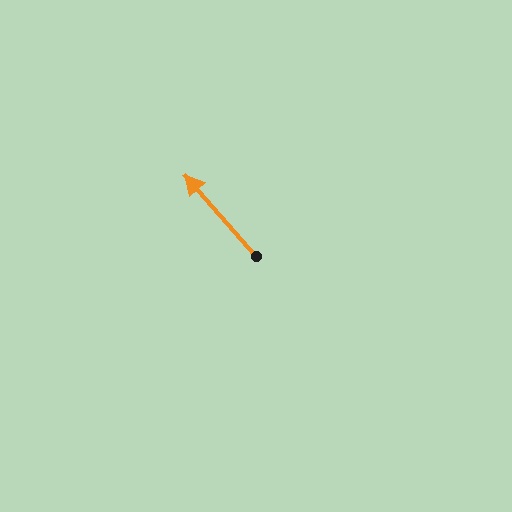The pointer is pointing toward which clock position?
Roughly 11 o'clock.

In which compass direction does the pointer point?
Northwest.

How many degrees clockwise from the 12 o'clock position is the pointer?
Approximately 319 degrees.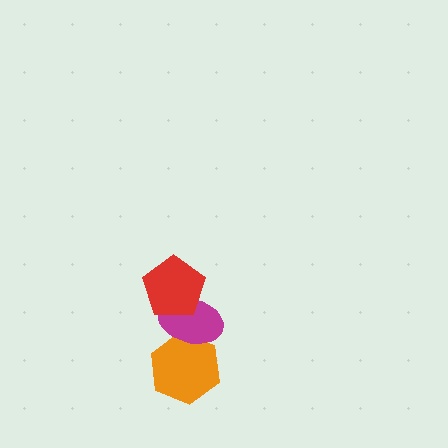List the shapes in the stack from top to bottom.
From top to bottom: the red pentagon, the magenta ellipse, the orange hexagon.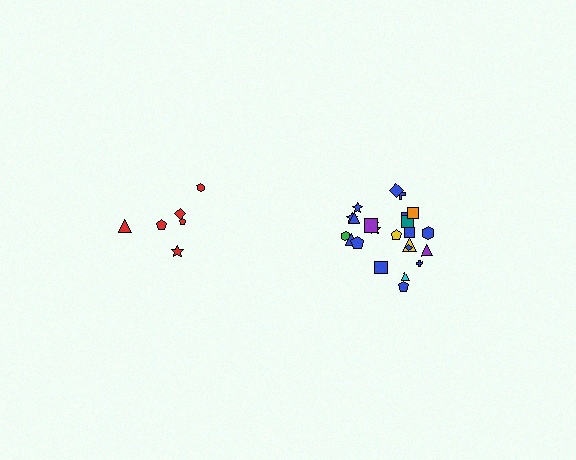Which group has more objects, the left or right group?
The right group.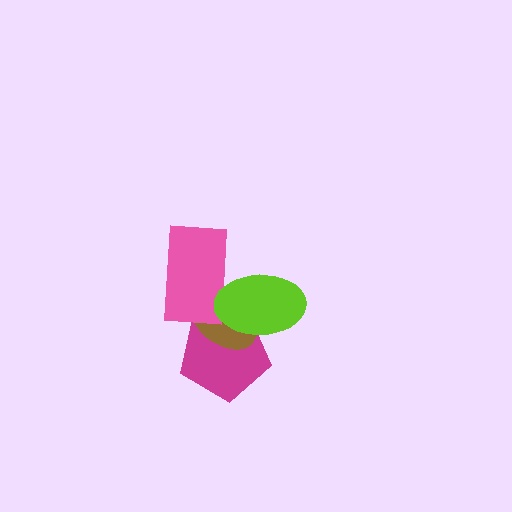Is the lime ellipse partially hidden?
No, no other shape covers it.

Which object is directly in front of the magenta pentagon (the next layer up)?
The brown ellipse is directly in front of the magenta pentagon.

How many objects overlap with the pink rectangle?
3 objects overlap with the pink rectangle.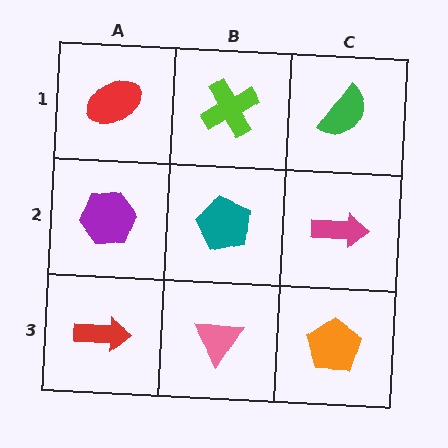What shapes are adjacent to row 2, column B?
A lime cross (row 1, column B), a pink triangle (row 3, column B), a purple hexagon (row 2, column A), a magenta arrow (row 2, column C).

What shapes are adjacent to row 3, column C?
A magenta arrow (row 2, column C), a pink triangle (row 3, column B).